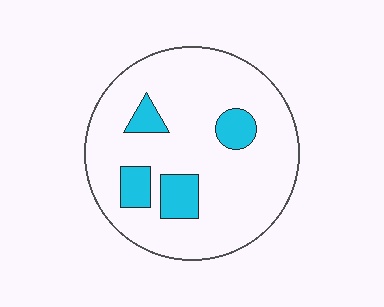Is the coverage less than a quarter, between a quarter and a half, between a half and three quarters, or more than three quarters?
Less than a quarter.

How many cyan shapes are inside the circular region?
4.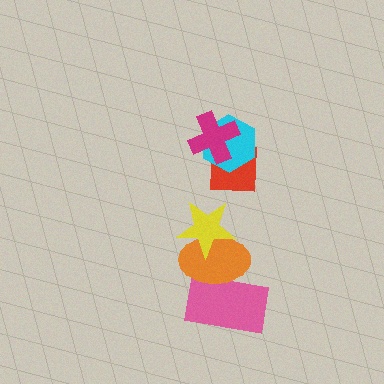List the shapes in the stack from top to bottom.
From top to bottom: the magenta cross, the cyan hexagon, the red square, the yellow star, the orange ellipse, the pink rectangle.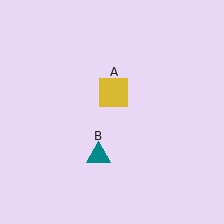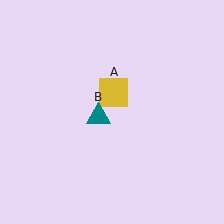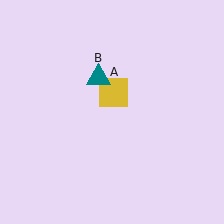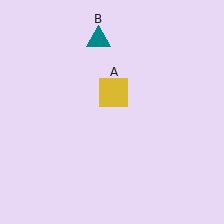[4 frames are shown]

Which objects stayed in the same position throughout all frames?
Yellow square (object A) remained stationary.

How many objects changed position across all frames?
1 object changed position: teal triangle (object B).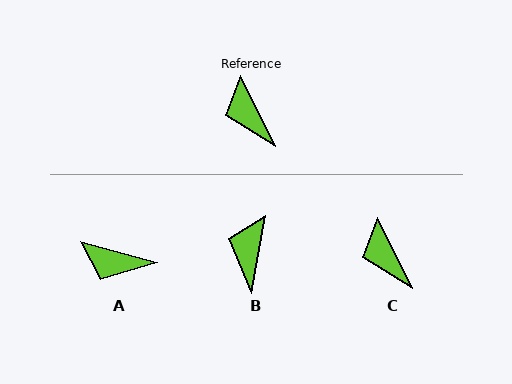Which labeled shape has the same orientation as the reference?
C.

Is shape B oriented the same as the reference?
No, it is off by about 36 degrees.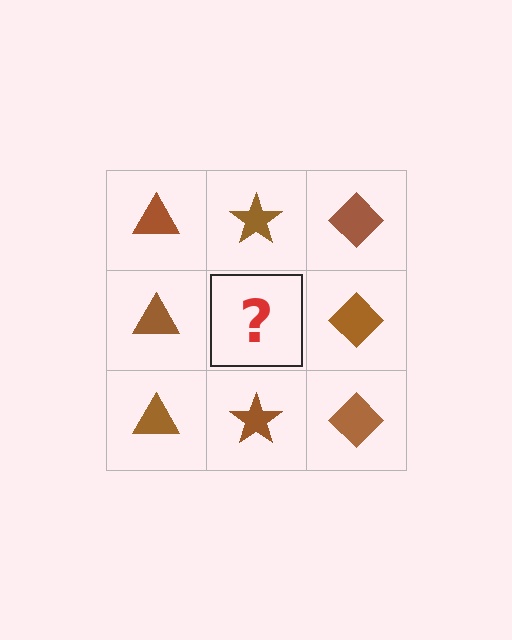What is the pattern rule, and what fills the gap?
The rule is that each column has a consistent shape. The gap should be filled with a brown star.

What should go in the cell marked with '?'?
The missing cell should contain a brown star.